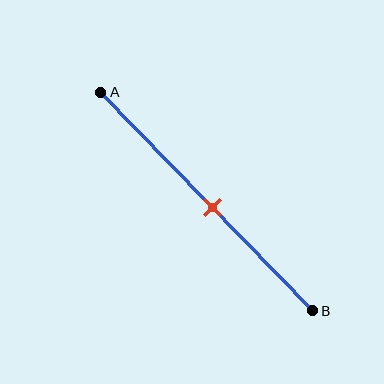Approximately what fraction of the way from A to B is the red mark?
The red mark is approximately 55% of the way from A to B.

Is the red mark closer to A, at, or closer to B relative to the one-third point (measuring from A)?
The red mark is closer to point B than the one-third point of segment AB.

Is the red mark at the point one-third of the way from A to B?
No, the mark is at about 55% from A, not at the 33% one-third point.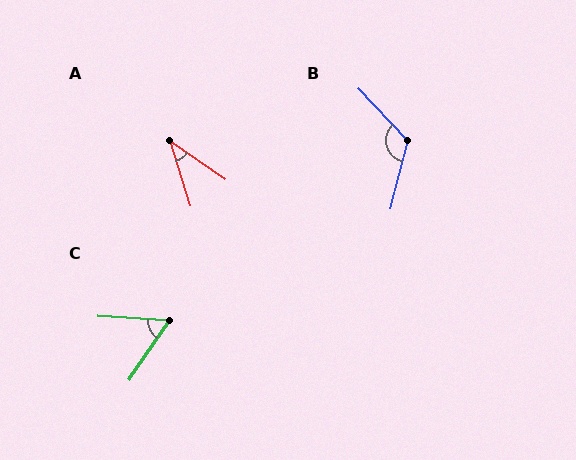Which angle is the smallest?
A, at approximately 38 degrees.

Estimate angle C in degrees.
Approximately 59 degrees.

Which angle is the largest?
B, at approximately 123 degrees.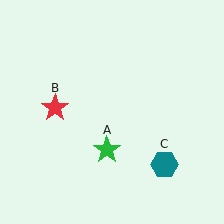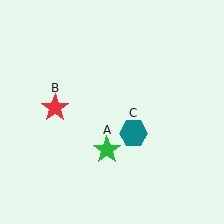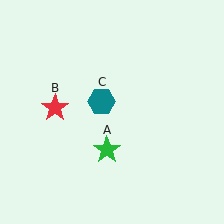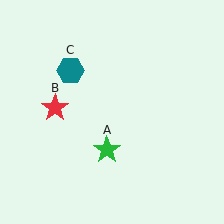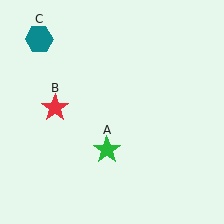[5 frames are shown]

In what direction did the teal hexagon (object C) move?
The teal hexagon (object C) moved up and to the left.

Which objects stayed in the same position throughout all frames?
Green star (object A) and red star (object B) remained stationary.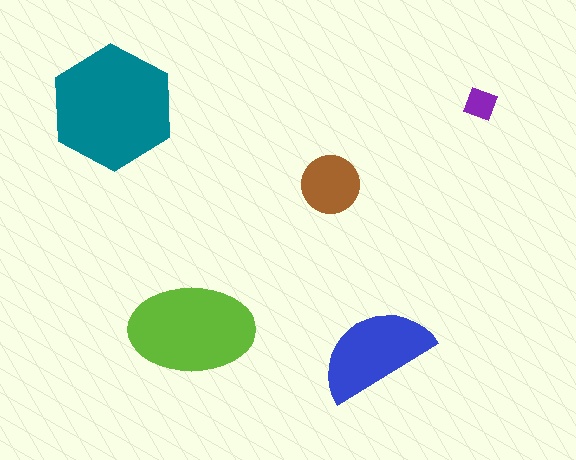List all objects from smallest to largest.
The purple square, the brown circle, the blue semicircle, the lime ellipse, the teal hexagon.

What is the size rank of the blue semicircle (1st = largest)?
3rd.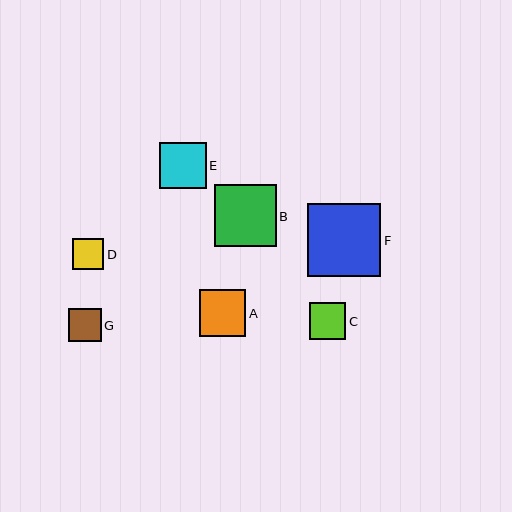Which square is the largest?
Square F is the largest with a size of approximately 73 pixels.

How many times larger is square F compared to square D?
Square F is approximately 2.4 times the size of square D.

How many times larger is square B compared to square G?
Square B is approximately 1.9 times the size of square G.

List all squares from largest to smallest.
From largest to smallest: F, B, A, E, C, G, D.